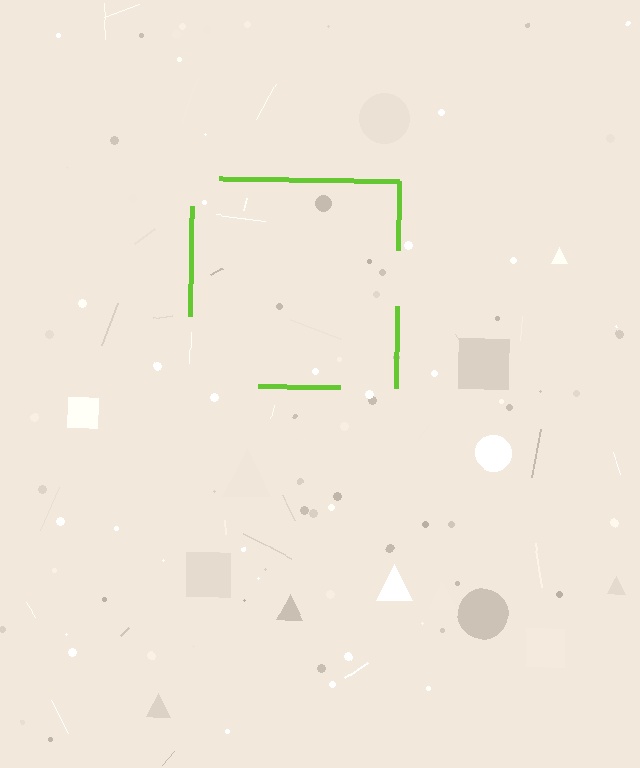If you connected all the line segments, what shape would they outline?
They would outline a square.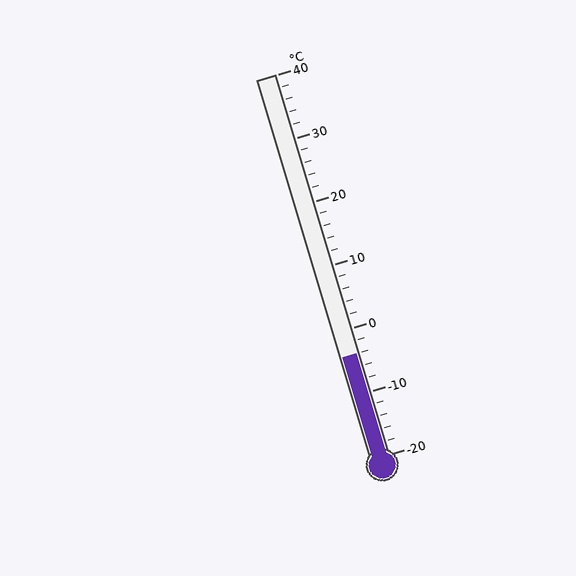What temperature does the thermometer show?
The thermometer shows approximately -4°C.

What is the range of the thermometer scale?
The thermometer scale ranges from -20°C to 40°C.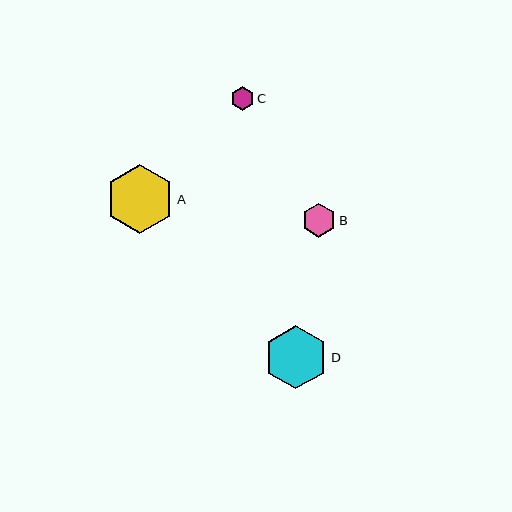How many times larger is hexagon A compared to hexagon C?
Hexagon A is approximately 2.9 times the size of hexagon C.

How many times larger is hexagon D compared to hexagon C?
Hexagon D is approximately 2.7 times the size of hexagon C.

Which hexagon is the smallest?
Hexagon C is the smallest with a size of approximately 23 pixels.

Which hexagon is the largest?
Hexagon A is the largest with a size of approximately 69 pixels.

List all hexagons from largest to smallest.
From largest to smallest: A, D, B, C.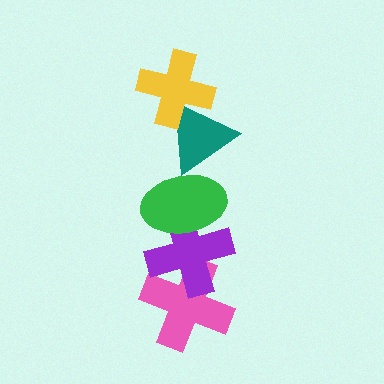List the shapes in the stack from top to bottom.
From top to bottom: the yellow cross, the teal triangle, the green ellipse, the purple cross, the pink cross.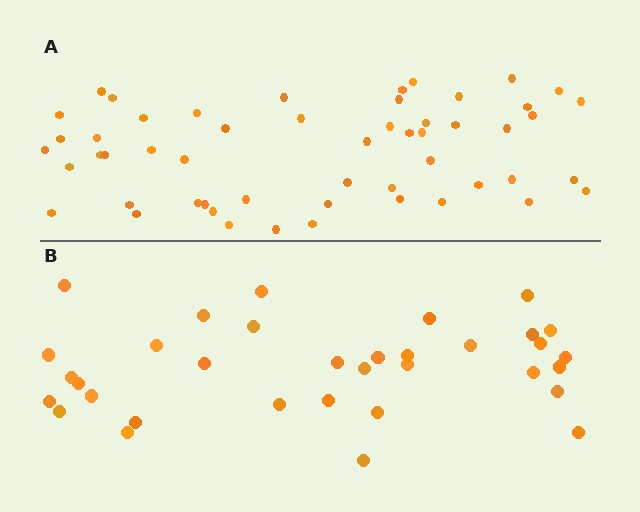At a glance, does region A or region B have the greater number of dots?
Region A (the top region) has more dots.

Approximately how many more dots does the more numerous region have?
Region A has approximately 20 more dots than region B.